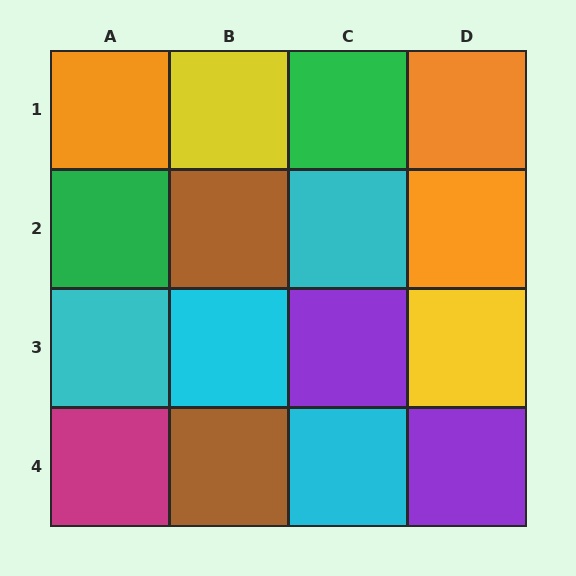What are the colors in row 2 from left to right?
Green, brown, cyan, orange.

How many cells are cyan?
4 cells are cyan.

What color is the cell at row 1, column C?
Green.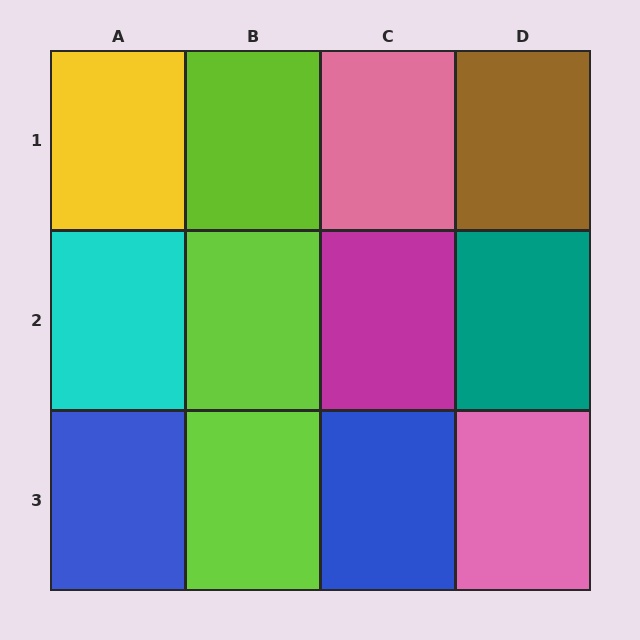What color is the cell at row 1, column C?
Pink.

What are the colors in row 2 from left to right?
Cyan, lime, magenta, teal.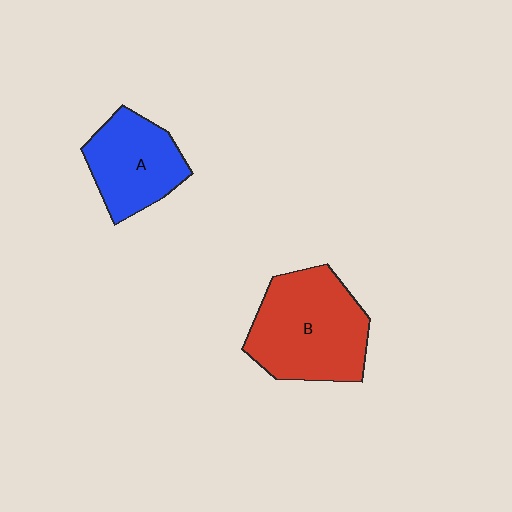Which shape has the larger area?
Shape B (red).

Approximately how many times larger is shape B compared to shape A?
Approximately 1.5 times.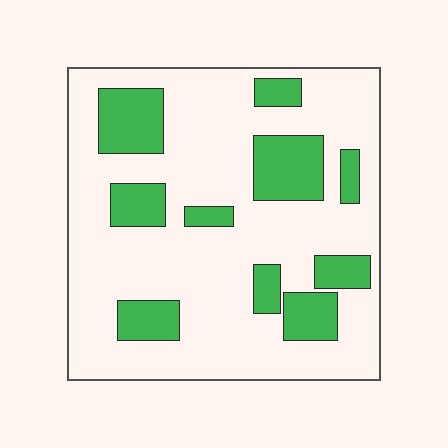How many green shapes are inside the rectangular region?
10.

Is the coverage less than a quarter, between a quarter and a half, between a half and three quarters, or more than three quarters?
Less than a quarter.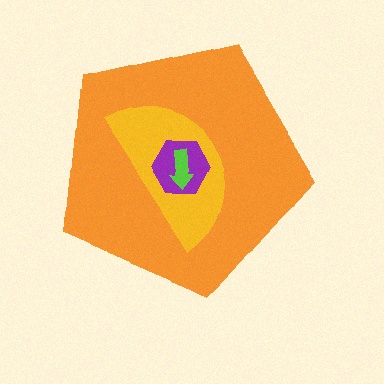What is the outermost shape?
The orange pentagon.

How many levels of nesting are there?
4.